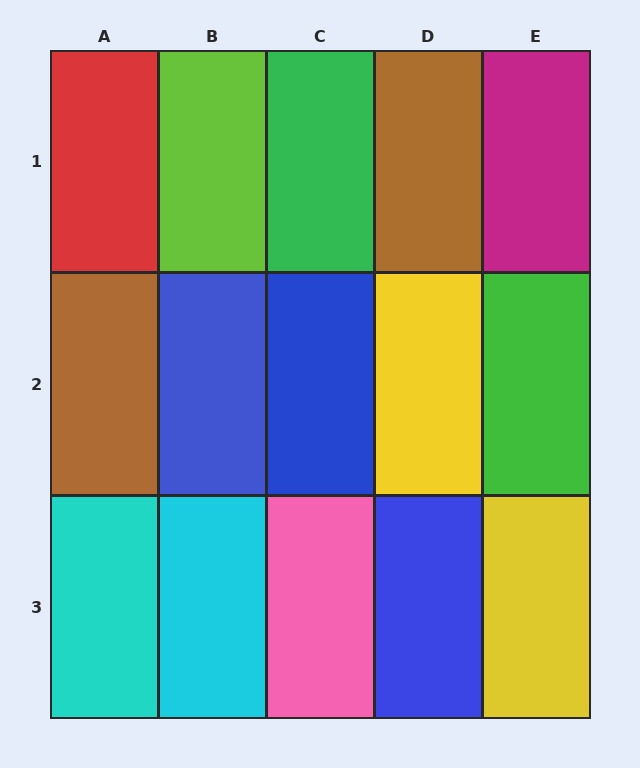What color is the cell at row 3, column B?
Cyan.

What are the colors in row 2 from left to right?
Brown, blue, blue, yellow, green.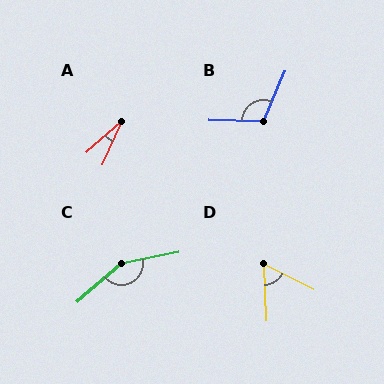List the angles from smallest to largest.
A (25°), D (60°), B (112°), C (151°).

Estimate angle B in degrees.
Approximately 112 degrees.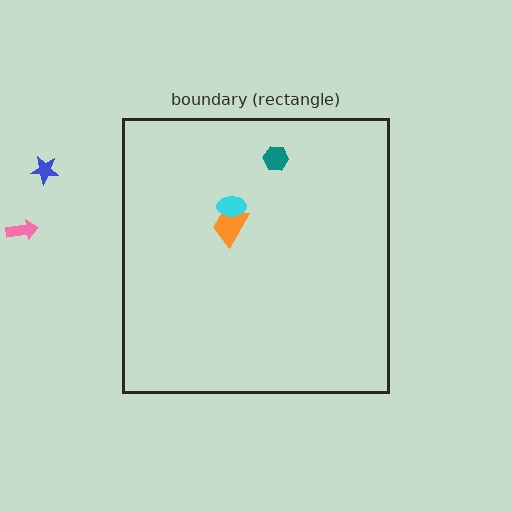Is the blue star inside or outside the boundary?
Outside.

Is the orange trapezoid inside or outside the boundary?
Inside.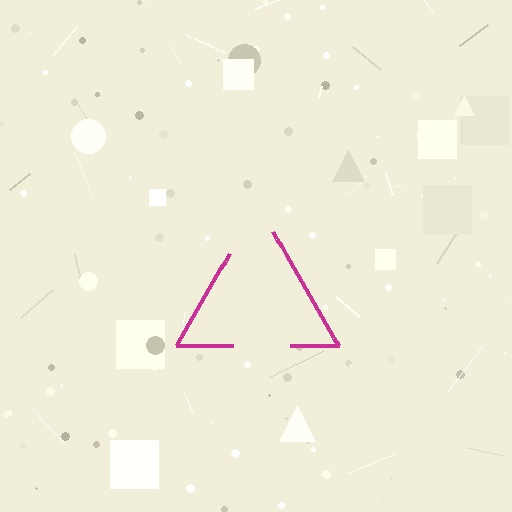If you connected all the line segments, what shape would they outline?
They would outline a triangle.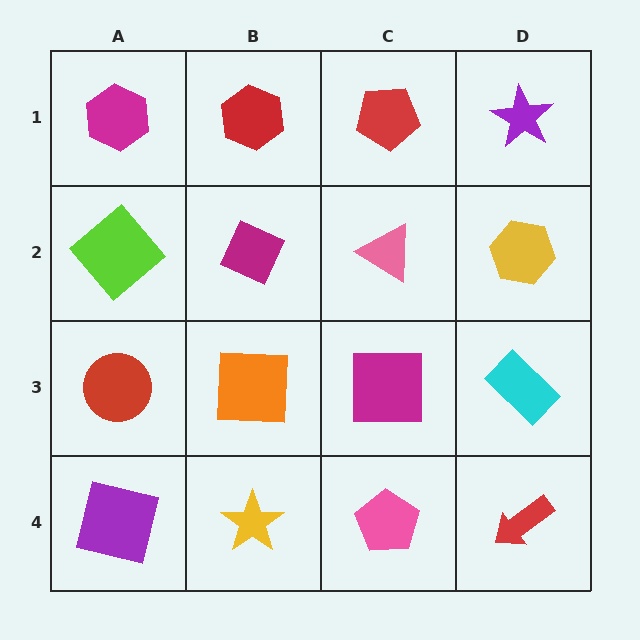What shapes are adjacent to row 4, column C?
A magenta square (row 3, column C), a yellow star (row 4, column B), a red arrow (row 4, column D).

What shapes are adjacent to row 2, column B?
A red hexagon (row 1, column B), an orange square (row 3, column B), a lime diamond (row 2, column A), a pink triangle (row 2, column C).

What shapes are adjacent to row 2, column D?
A purple star (row 1, column D), a cyan rectangle (row 3, column D), a pink triangle (row 2, column C).